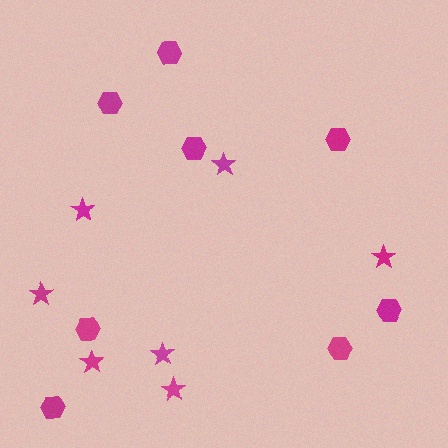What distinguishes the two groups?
There are 2 groups: one group of hexagons (8) and one group of stars (7).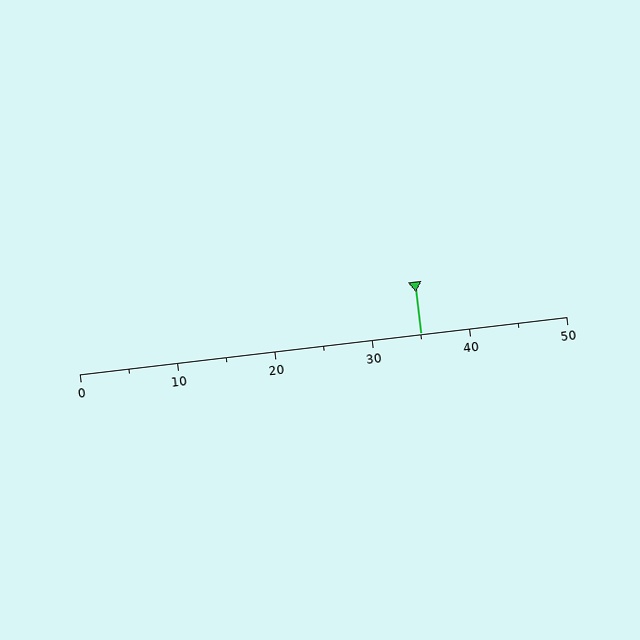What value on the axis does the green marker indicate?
The marker indicates approximately 35.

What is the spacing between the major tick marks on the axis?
The major ticks are spaced 10 apart.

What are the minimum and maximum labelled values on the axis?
The axis runs from 0 to 50.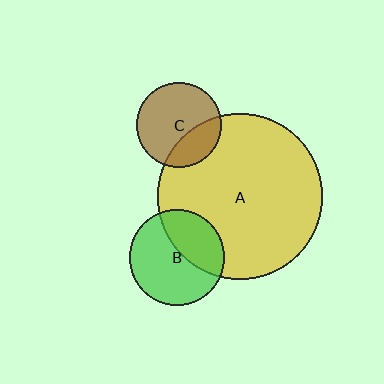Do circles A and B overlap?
Yes.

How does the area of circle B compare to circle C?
Approximately 1.3 times.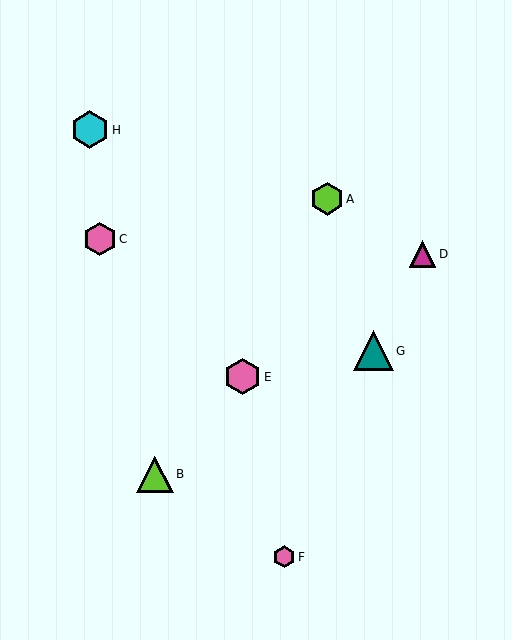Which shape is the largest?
The teal triangle (labeled G) is the largest.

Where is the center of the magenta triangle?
The center of the magenta triangle is at (423, 254).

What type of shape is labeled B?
Shape B is a lime triangle.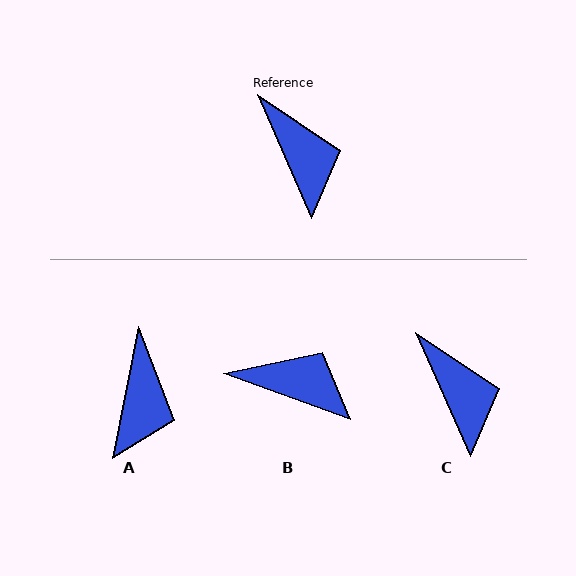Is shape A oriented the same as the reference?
No, it is off by about 35 degrees.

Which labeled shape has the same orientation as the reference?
C.